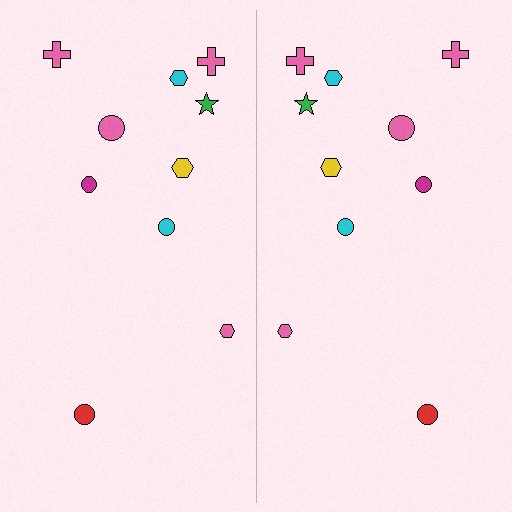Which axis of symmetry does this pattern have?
The pattern has a vertical axis of symmetry running through the center of the image.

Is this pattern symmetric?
Yes, this pattern has bilateral (reflection) symmetry.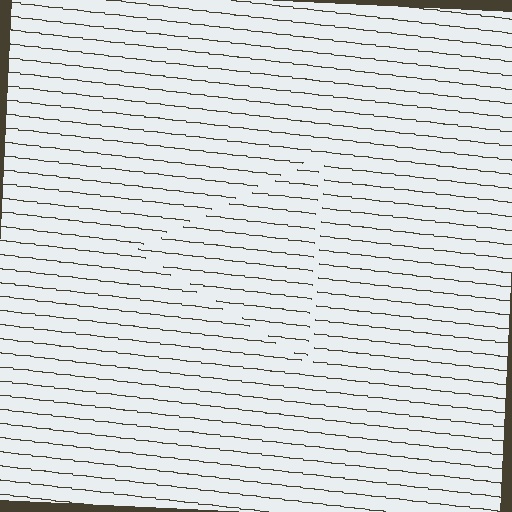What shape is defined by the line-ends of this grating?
An illusory triangle. The interior of the shape contains the same grating, shifted by half a period — the contour is defined by the phase discontinuity where line-ends from the inner and outer gratings abut.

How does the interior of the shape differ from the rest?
The interior of the shape contains the same grating, shifted by half a period — the contour is defined by the phase discontinuity where line-ends from the inner and outer gratings abut.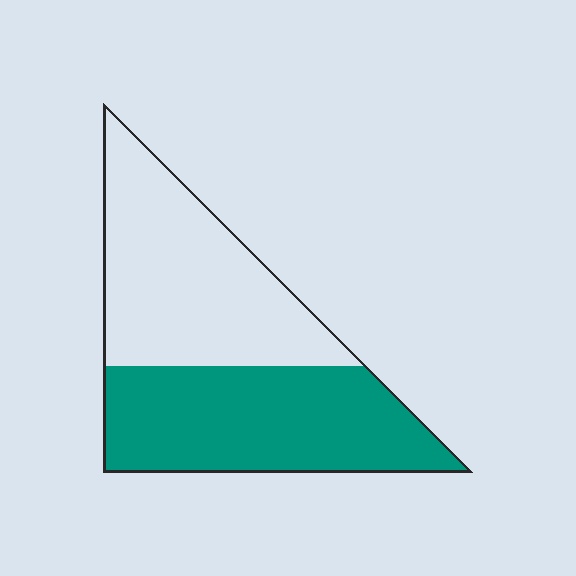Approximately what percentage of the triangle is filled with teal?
Approximately 50%.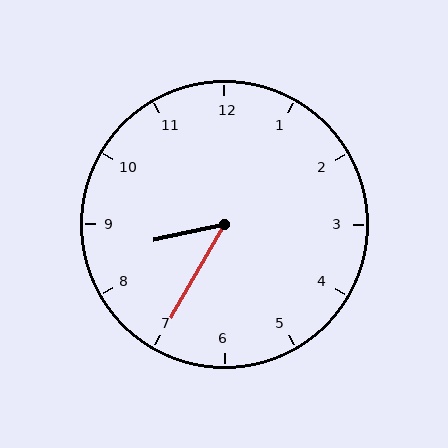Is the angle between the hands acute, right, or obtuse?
It is acute.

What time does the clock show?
8:35.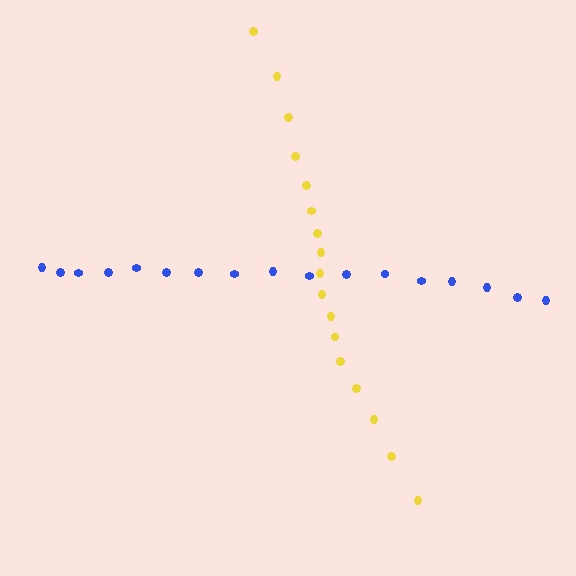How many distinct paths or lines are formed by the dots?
There are 2 distinct paths.